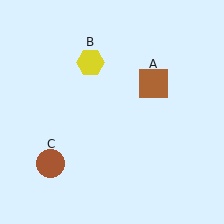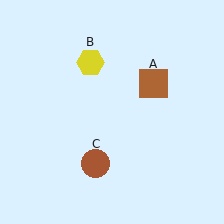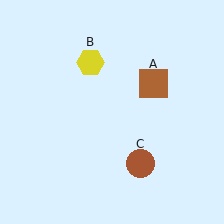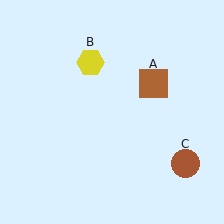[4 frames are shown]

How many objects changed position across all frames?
1 object changed position: brown circle (object C).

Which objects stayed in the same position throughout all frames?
Brown square (object A) and yellow hexagon (object B) remained stationary.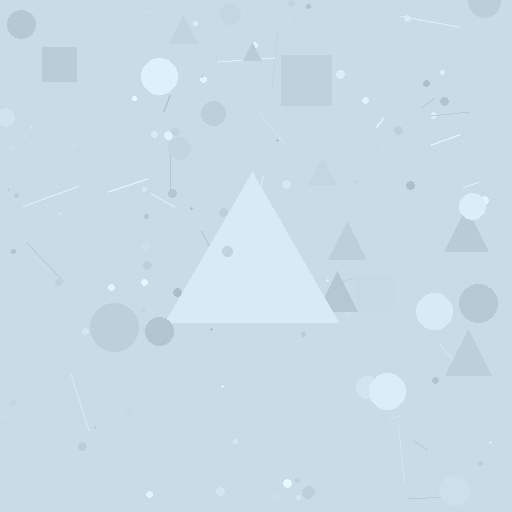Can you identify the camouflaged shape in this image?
The camouflaged shape is a triangle.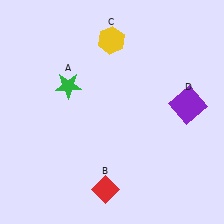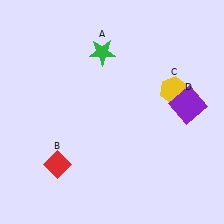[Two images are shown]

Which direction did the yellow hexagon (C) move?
The yellow hexagon (C) moved right.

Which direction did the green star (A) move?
The green star (A) moved right.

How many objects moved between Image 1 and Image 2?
3 objects moved between the two images.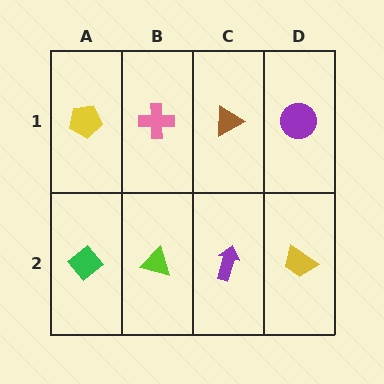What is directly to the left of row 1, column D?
A brown triangle.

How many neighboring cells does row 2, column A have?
2.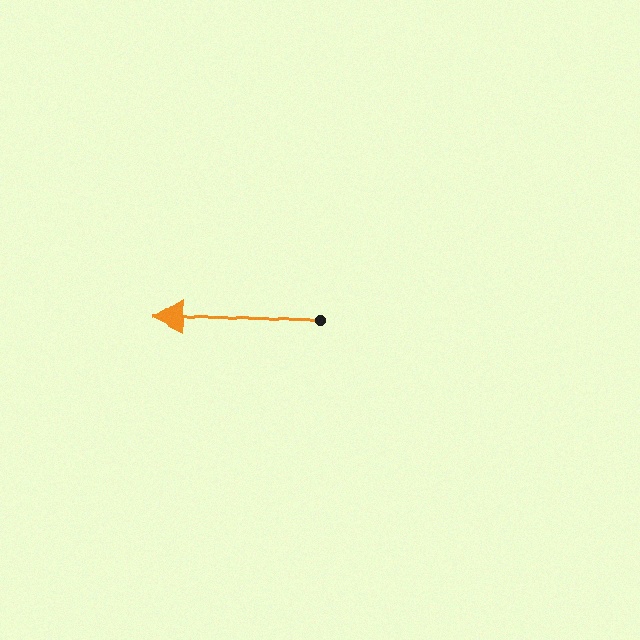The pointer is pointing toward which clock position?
Roughly 9 o'clock.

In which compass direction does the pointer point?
West.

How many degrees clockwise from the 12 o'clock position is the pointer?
Approximately 268 degrees.